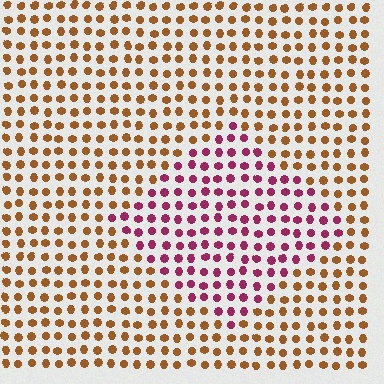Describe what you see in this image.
The image is filled with small brown elements in a uniform arrangement. A diamond-shaped region is visible where the elements are tinted to a slightly different hue, forming a subtle color boundary.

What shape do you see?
I see a diamond.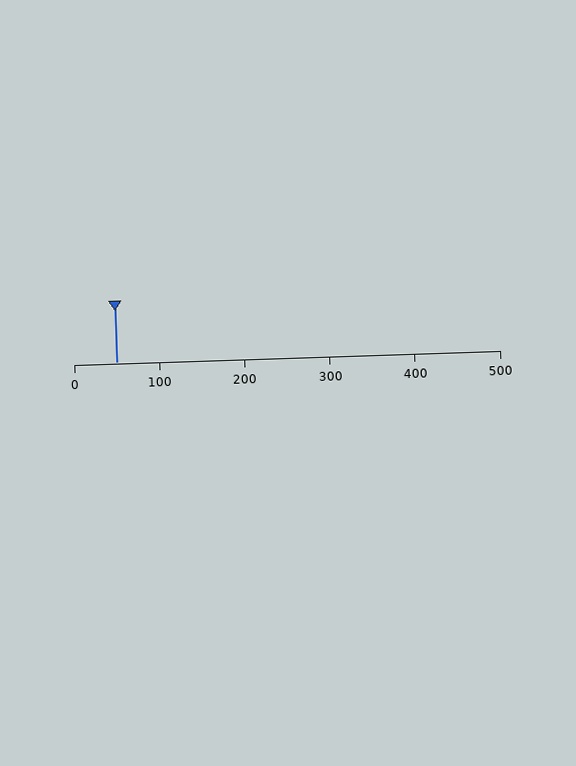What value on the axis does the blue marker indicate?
The marker indicates approximately 50.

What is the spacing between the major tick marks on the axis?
The major ticks are spaced 100 apart.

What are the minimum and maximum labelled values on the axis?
The axis runs from 0 to 500.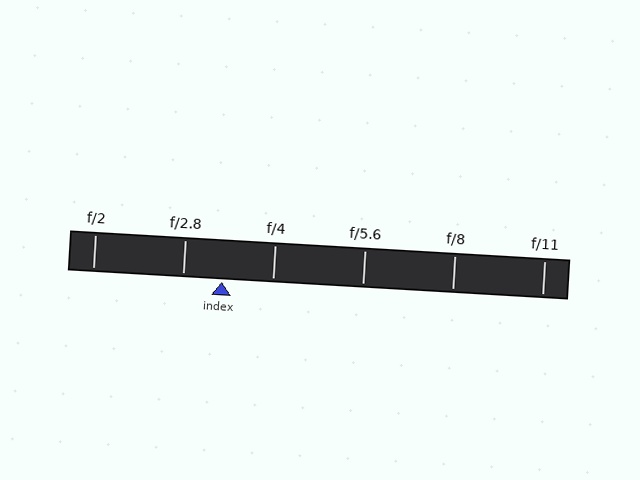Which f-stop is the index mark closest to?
The index mark is closest to f/2.8.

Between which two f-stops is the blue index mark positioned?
The index mark is between f/2.8 and f/4.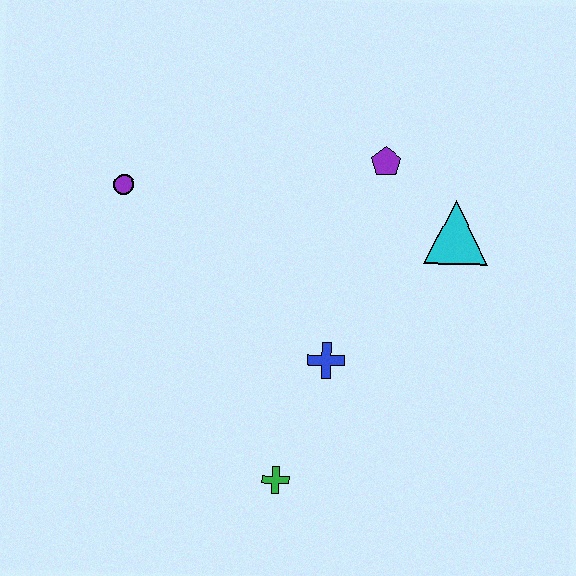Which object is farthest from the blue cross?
The purple circle is farthest from the blue cross.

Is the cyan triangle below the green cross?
No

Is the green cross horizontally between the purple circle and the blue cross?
Yes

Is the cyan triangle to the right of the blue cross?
Yes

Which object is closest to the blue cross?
The green cross is closest to the blue cross.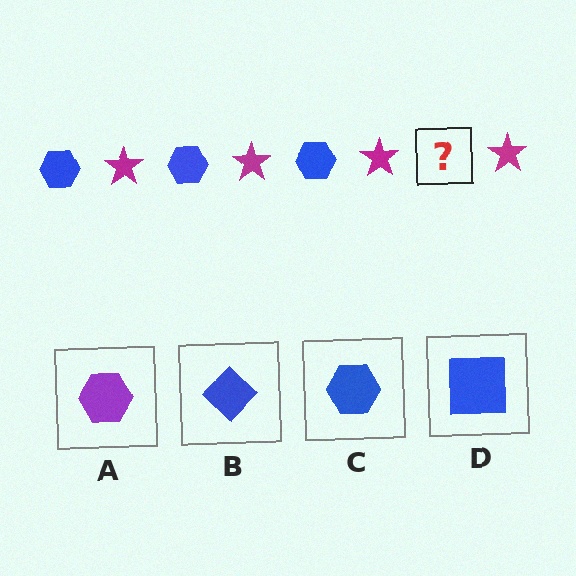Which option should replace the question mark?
Option C.